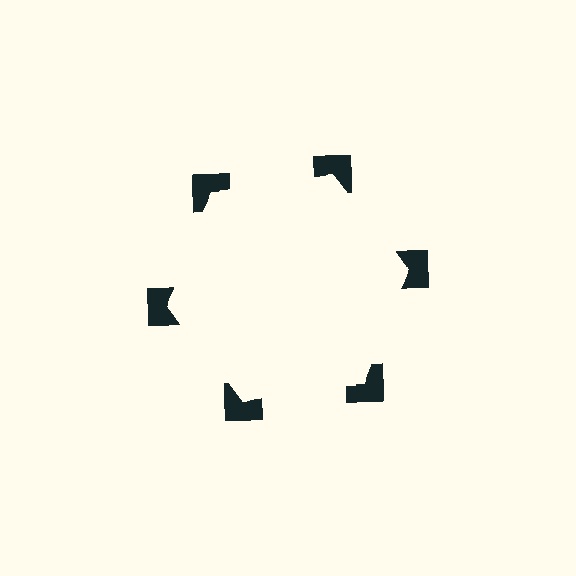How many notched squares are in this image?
There are 6 — one at each vertex of the illusory hexagon.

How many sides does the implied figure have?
6 sides.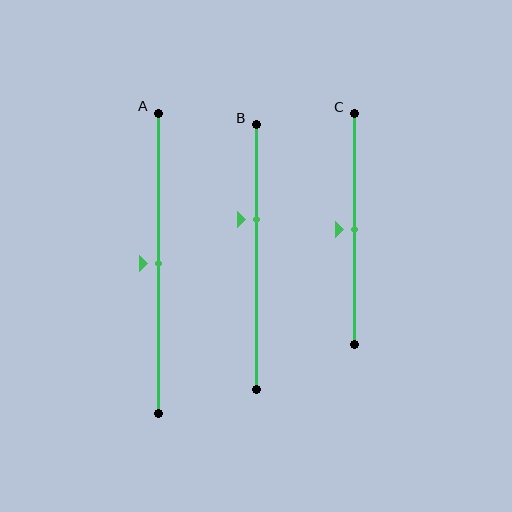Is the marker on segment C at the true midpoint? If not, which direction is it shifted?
Yes, the marker on segment C is at the true midpoint.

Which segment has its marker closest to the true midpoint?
Segment A has its marker closest to the true midpoint.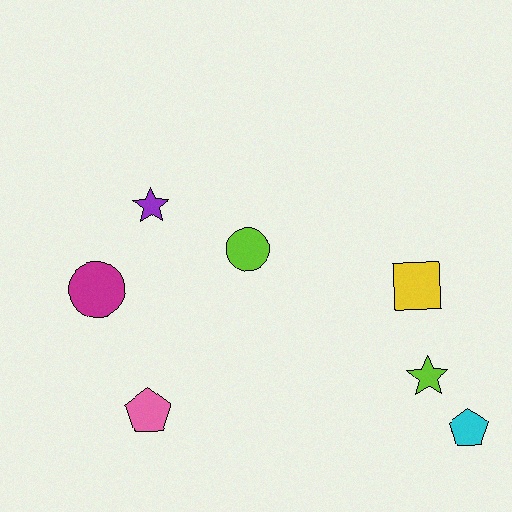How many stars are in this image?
There are 2 stars.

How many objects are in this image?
There are 7 objects.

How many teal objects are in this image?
There are no teal objects.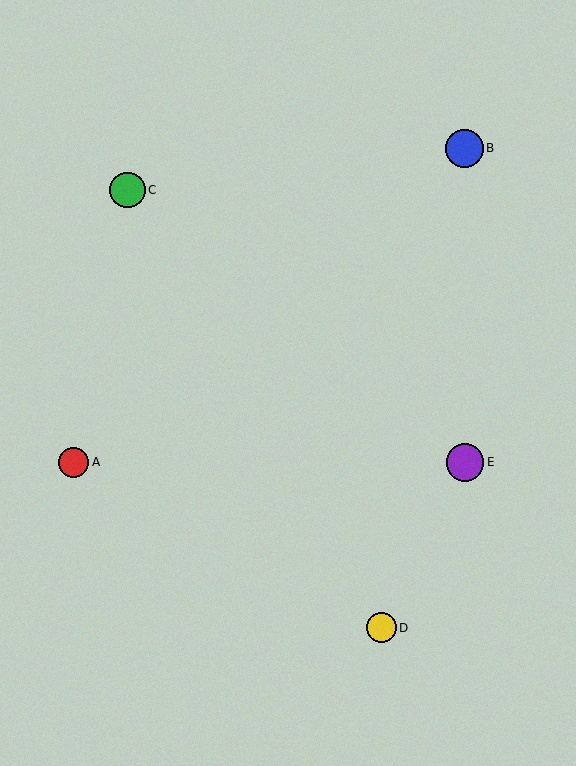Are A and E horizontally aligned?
Yes, both are at y≈462.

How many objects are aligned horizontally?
2 objects (A, E) are aligned horizontally.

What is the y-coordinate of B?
Object B is at y≈148.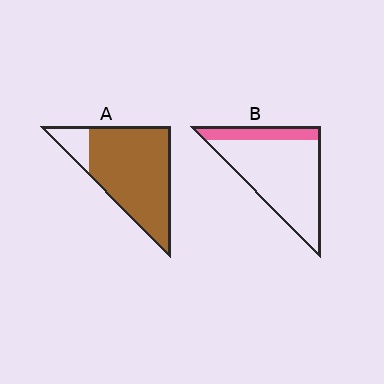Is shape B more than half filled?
No.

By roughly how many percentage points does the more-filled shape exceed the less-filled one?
By roughly 65 percentage points (A over B).